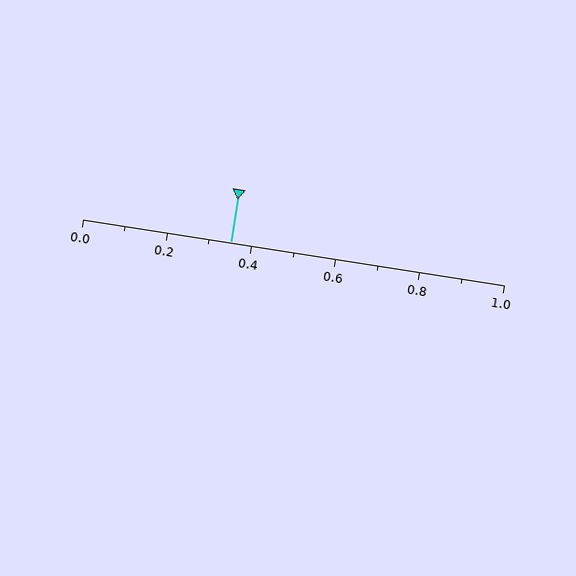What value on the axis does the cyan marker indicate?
The marker indicates approximately 0.35.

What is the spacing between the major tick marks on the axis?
The major ticks are spaced 0.2 apart.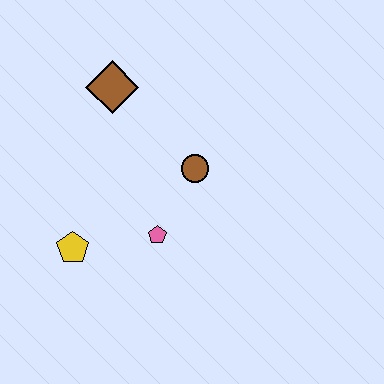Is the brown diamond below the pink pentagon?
No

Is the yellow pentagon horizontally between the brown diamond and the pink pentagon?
No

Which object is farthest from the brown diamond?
The yellow pentagon is farthest from the brown diamond.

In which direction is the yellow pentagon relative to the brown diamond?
The yellow pentagon is below the brown diamond.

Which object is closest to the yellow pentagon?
The pink pentagon is closest to the yellow pentagon.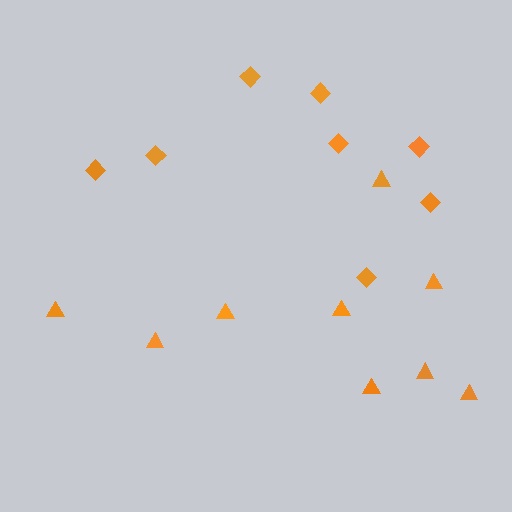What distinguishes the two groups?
There are 2 groups: one group of triangles (9) and one group of diamonds (8).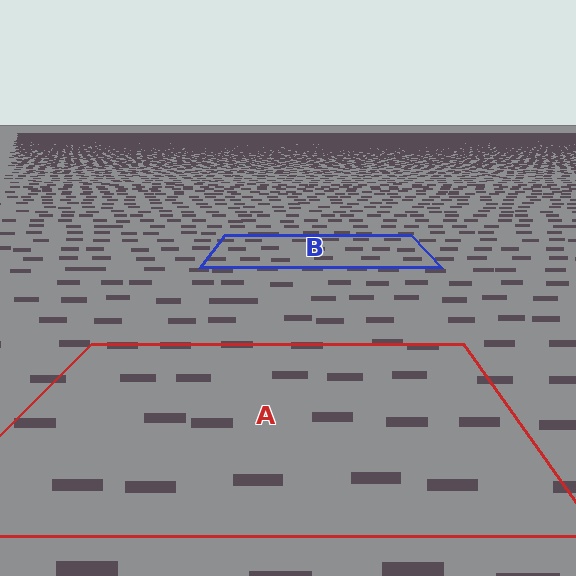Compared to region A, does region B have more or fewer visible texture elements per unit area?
Region B has more texture elements per unit area — they are packed more densely because it is farther away.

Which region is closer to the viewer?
Region A is closer. The texture elements there are larger and more spread out.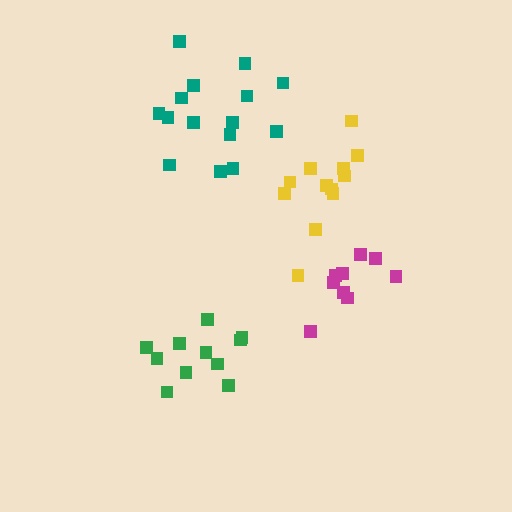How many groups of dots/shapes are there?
There are 4 groups.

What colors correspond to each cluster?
The clusters are colored: yellow, green, teal, magenta.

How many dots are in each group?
Group 1: 12 dots, Group 2: 11 dots, Group 3: 15 dots, Group 4: 9 dots (47 total).